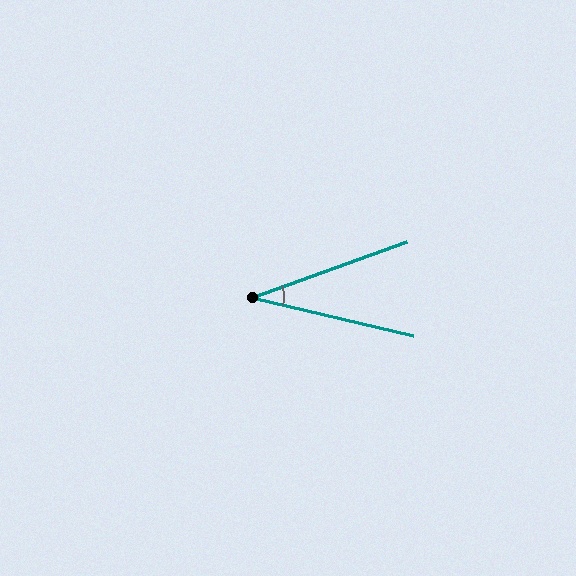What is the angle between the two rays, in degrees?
Approximately 33 degrees.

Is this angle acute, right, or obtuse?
It is acute.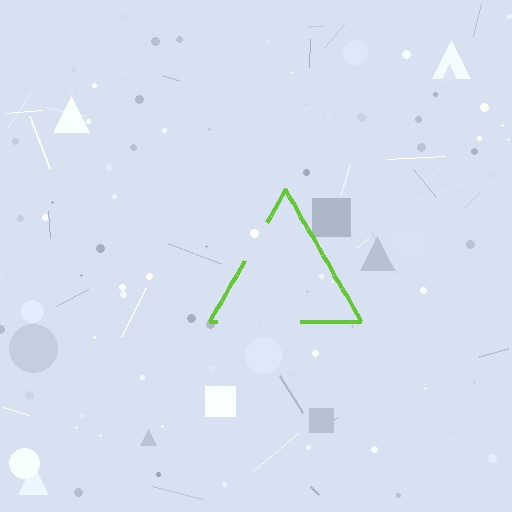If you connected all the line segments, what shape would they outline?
They would outline a triangle.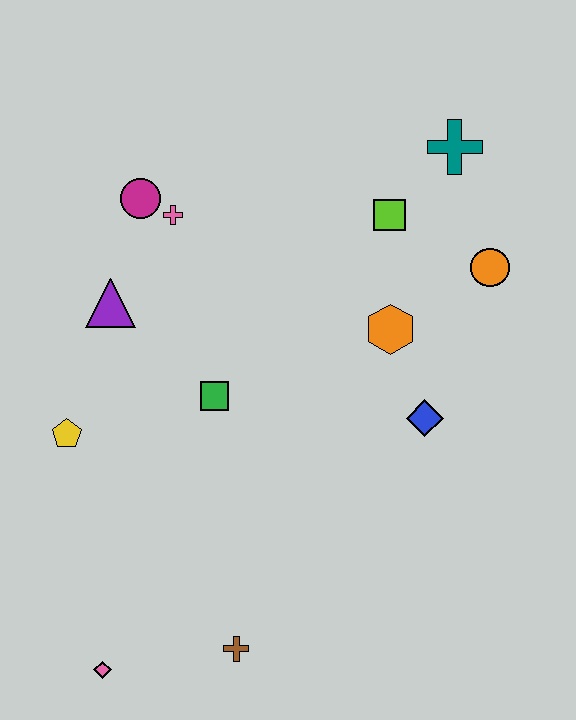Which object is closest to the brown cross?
The pink diamond is closest to the brown cross.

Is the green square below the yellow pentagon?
No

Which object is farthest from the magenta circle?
The pink diamond is farthest from the magenta circle.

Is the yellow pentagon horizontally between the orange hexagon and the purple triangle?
No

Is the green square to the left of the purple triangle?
No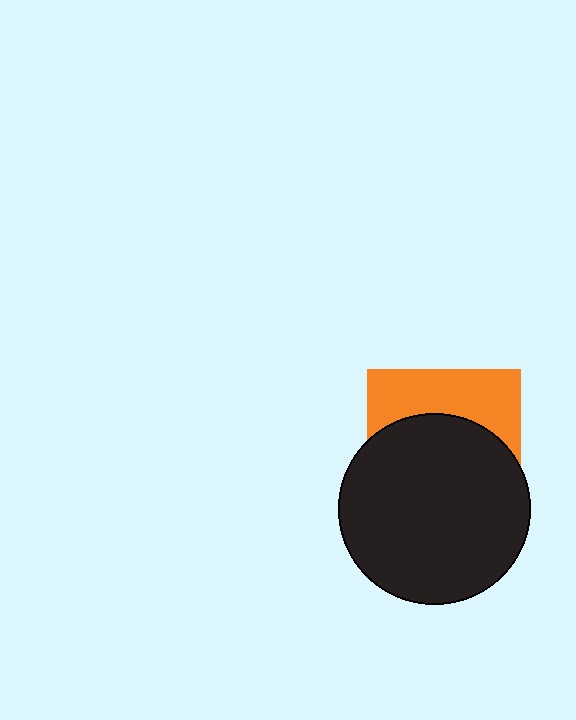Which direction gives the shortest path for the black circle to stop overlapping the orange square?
Moving down gives the shortest separation.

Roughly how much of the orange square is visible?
A small part of it is visible (roughly 37%).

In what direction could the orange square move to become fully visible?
The orange square could move up. That would shift it out from behind the black circle entirely.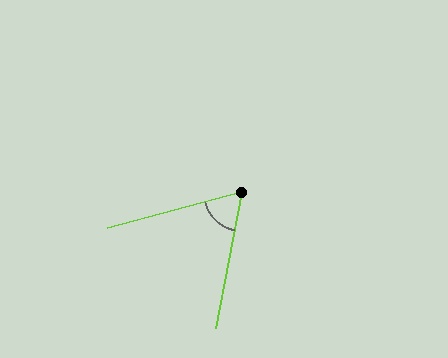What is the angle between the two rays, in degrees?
Approximately 64 degrees.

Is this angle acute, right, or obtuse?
It is acute.